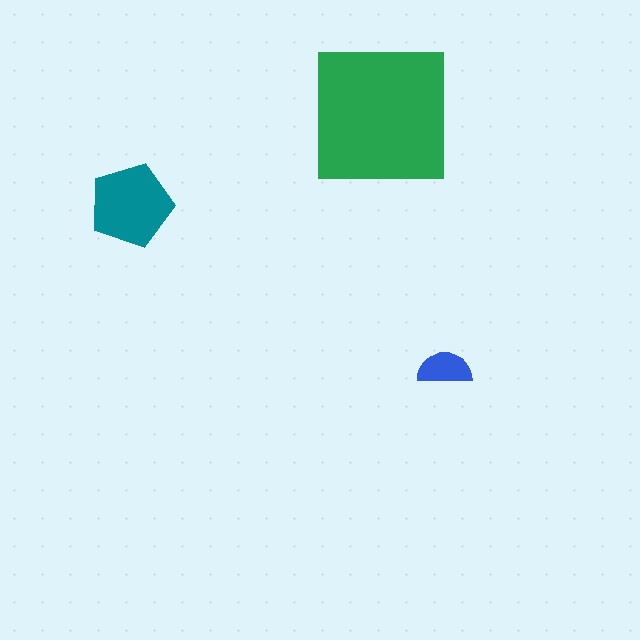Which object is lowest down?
The blue semicircle is bottommost.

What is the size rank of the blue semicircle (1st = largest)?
3rd.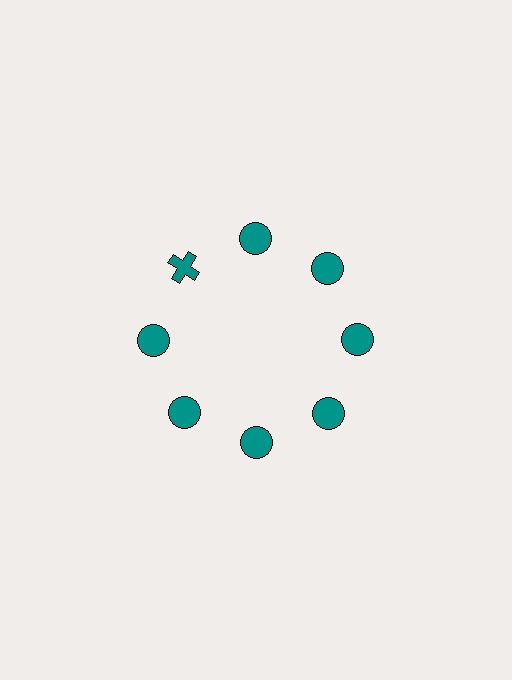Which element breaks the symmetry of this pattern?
The teal cross at roughly the 10 o'clock position breaks the symmetry. All other shapes are teal circles.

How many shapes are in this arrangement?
There are 8 shapes arranged in a ring pattern.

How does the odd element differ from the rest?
It has a different shape: cross instead of circle.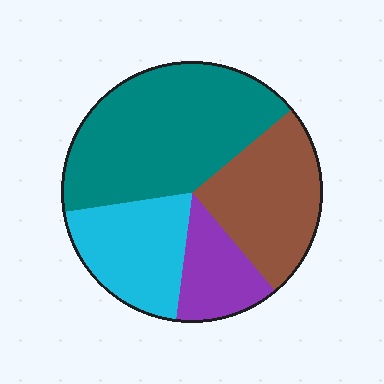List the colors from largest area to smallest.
From largest to smallest: teal, brown, cyan, purple.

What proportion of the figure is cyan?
Cyan takes up about one fifth (1/5) of the figure.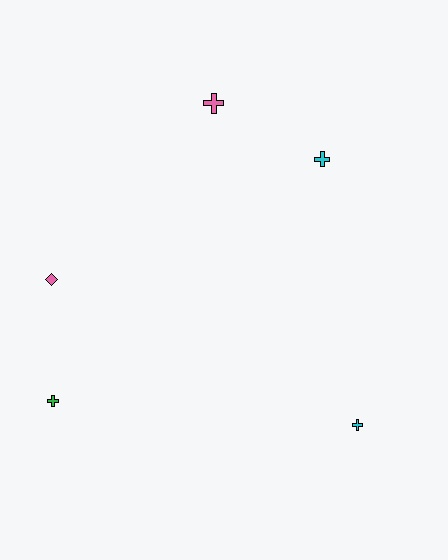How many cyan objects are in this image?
There are 2 cyan objects.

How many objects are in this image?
There are 5 objects.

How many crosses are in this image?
There are 4 crosses.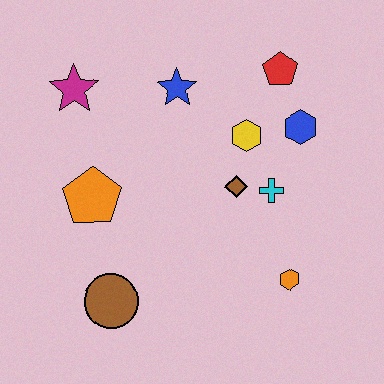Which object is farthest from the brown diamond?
The magenta star is farthest from the brown diamond.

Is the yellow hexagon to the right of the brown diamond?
Yes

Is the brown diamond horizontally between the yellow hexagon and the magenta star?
Yes